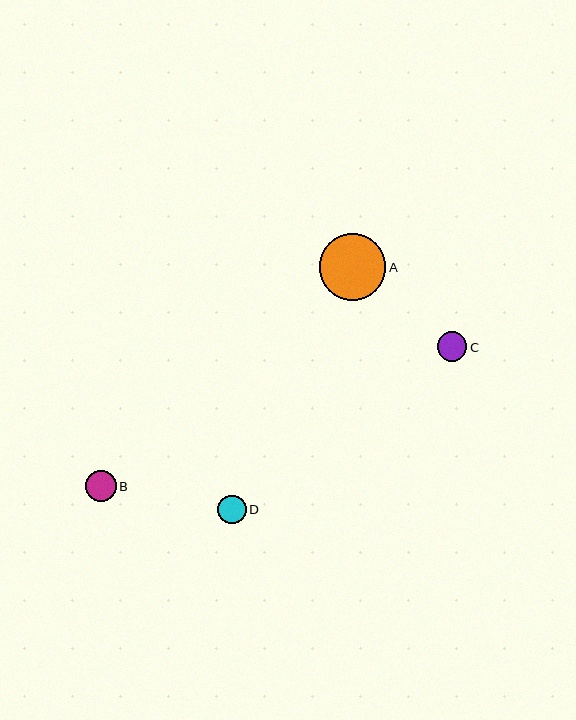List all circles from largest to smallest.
From largest to smallest: A, B, C, D.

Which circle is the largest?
Circle A is the largest with a size of approximately 67 pixels.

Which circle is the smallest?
Circle D is the smallest with a size of approximately 29 pixels.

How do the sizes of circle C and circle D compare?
Circle C and circle D are approximately the same size.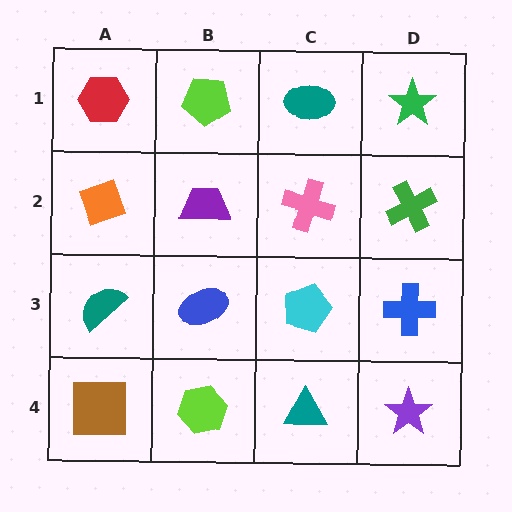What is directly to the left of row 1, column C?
A lime pentagon.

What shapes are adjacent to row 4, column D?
A blue cross (row 3, column D), a teal triangle (row 4, column C).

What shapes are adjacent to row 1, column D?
A green cross (row 2, column D), a teal ellipse (row 1, column C).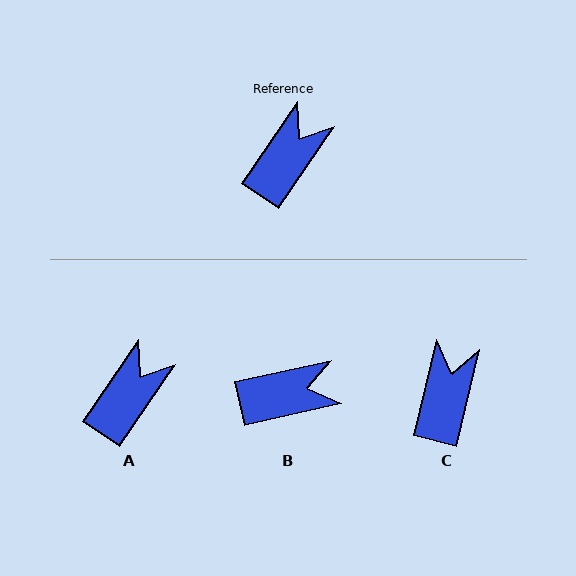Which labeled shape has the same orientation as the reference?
A.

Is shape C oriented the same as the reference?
No, it is off by about 21 degrees.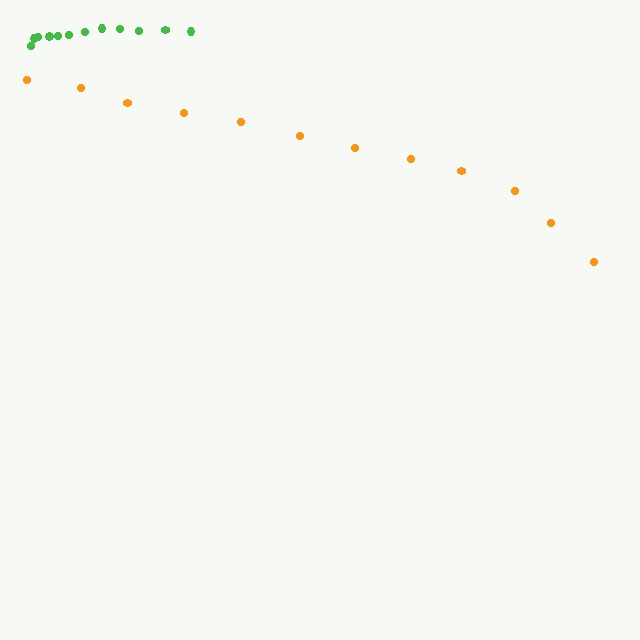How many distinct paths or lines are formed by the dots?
There are 2 distinct paths.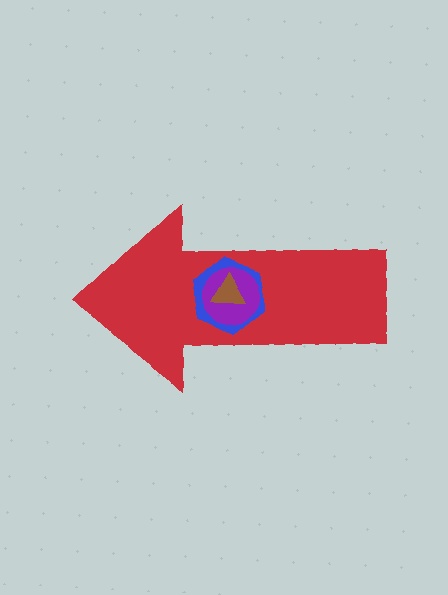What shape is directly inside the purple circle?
The brown triangle.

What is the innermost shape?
The brown triangle.